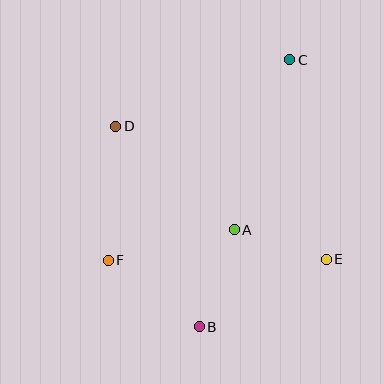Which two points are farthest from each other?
Points B and C are farthest from each other.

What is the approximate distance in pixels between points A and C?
The distance between A and C is approximately 179 pixels.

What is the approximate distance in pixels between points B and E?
The distance between B and E is approximately 144 pixels.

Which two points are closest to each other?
Points A and E are closest to each other.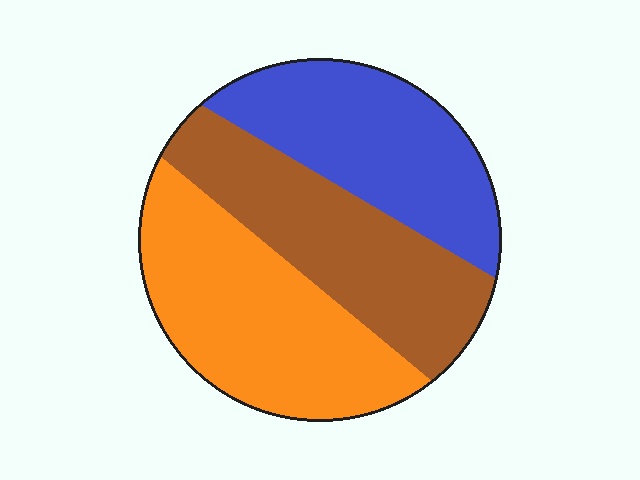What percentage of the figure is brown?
Brown takes up about one third (1/3) of the figure.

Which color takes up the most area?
Orange, at roughly 35%.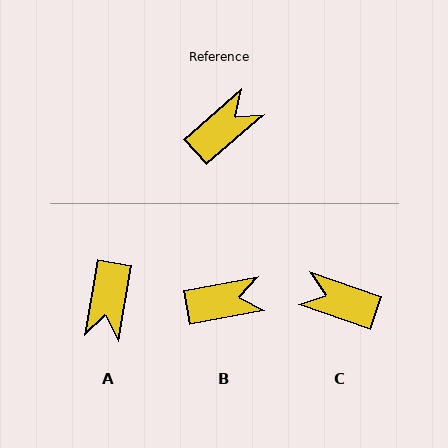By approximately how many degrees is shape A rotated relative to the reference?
Approximately 141 degrees clockwise.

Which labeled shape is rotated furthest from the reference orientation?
A, about 141 degrees away.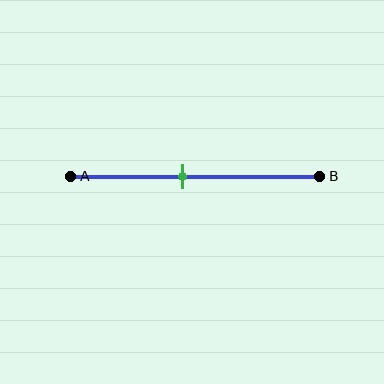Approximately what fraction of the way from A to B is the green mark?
The green mark is approximately 45% of the way from A to B.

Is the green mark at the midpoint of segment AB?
No, the mark is at about 45% from A, not at the 50% midpoint.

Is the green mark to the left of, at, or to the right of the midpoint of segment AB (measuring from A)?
The green mark is to the left of the midpoint of segment AB.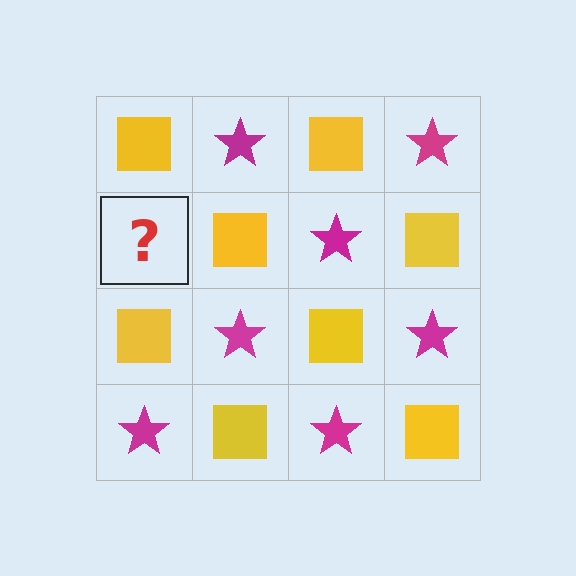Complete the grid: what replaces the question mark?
The question mark should be replaced with a magenta star.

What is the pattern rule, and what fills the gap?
The rule is that it alternates yellow square and magenta star in a checkerboard pattern. The gap should be filled with a magenta star.